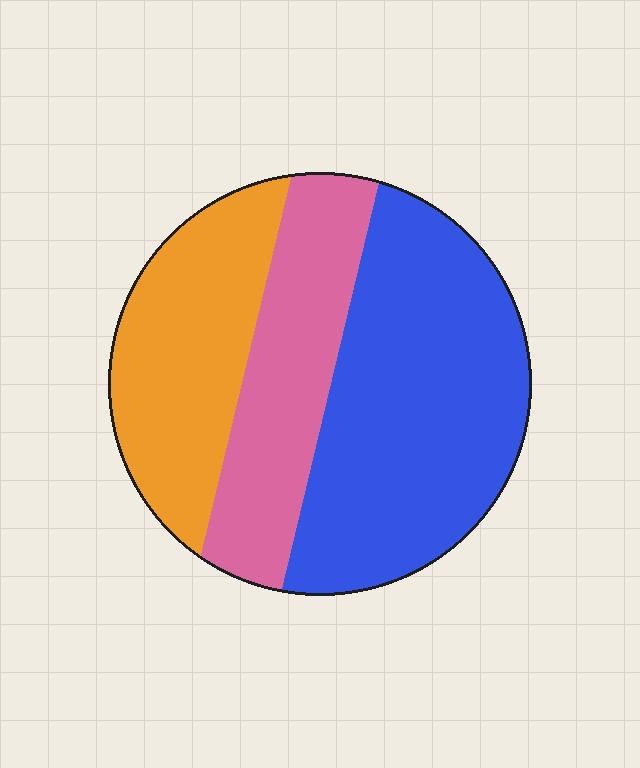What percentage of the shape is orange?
Orange takes up about one quarter (1/4) of the shape.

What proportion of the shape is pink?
Pink covers about 25% of the shape.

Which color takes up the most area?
Blue, at roughly 45%.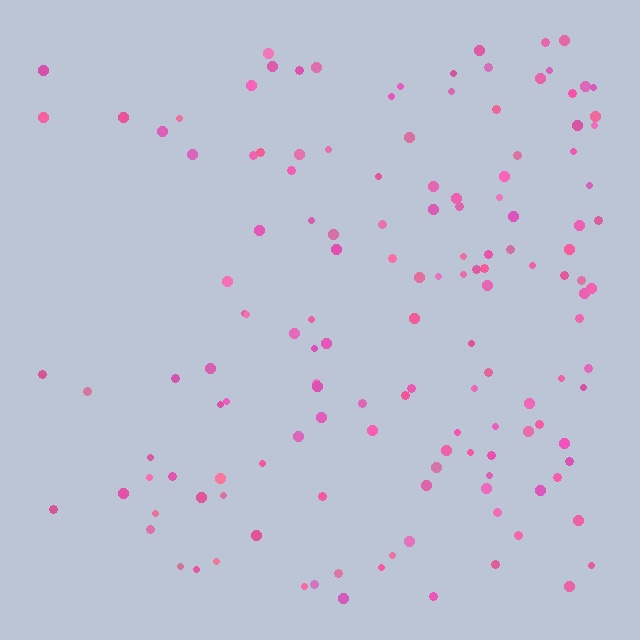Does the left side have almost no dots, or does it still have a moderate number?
Still a moderate number, just noticeably fewer than the right.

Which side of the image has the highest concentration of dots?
The right.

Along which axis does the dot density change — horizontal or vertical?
Horizontal.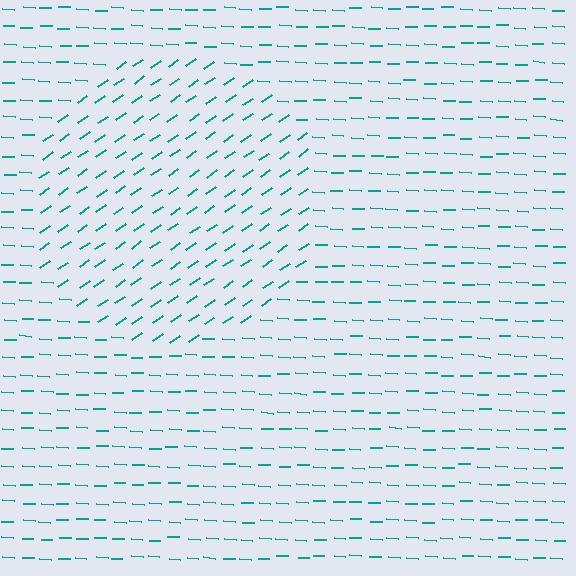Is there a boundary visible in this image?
Yes, there is a texture boundary formed by a change in line orientation.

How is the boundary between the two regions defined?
The boundary is defined purely by a change in line orientation (approximately 38 degrees difference). All lines are the same color and thickness.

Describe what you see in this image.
The image is filled with small teal line segments. A circle region in the image has lines oriented differently from the surrounding lines, creating a visible texture boundary.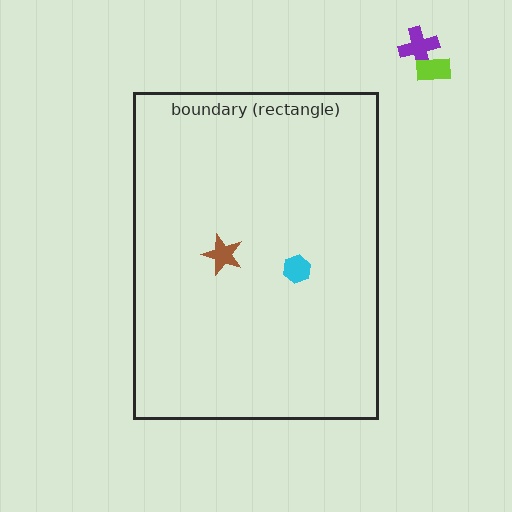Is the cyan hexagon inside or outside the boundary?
Inside.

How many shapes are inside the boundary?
2 inside, 2 outside.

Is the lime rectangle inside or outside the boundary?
Outside.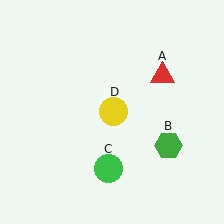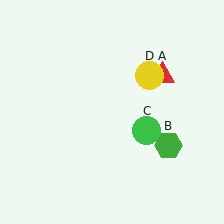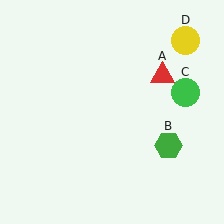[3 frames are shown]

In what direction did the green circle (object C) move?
The green circle (object C) moved up and to the right.